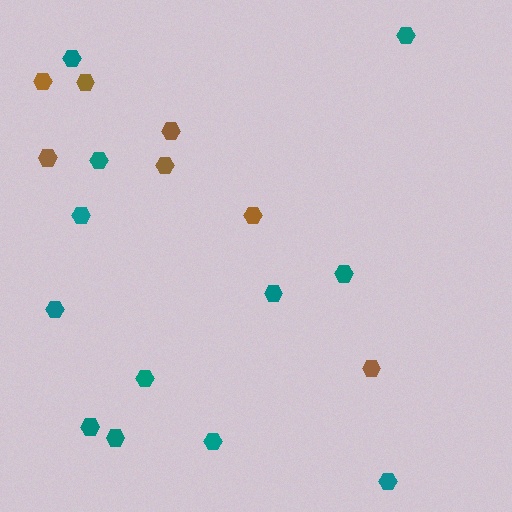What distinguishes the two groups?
There are 2 groups: one group of teal hexagons (12) and one group of brown hexagons (7).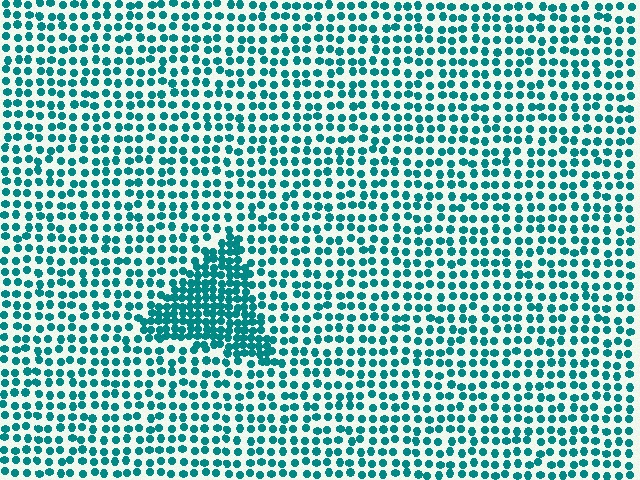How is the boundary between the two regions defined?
The boundary is defined by a change in element density (approximately 2.1x ratio). All elements are the same color, size, and shape.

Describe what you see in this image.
The image contains small teal elements arranged at two different densities. A triangle-shaped region is visible where the elements are more densely packed than the surrounding area.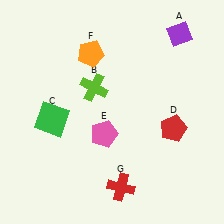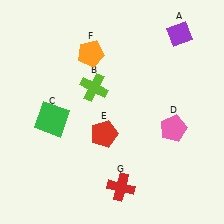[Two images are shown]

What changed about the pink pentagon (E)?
In Image 1, E is pink. In Image 2, it changed to red.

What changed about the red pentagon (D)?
In Image 1, D is red. In Image 2, it changed to pink.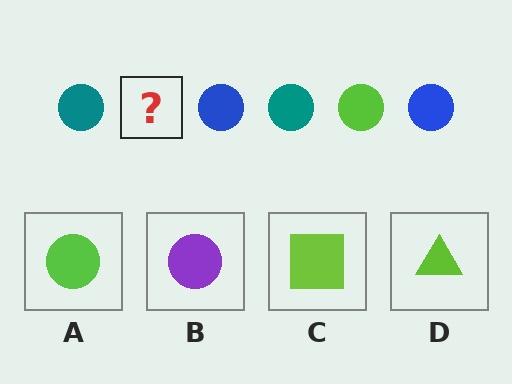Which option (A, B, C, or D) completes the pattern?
A.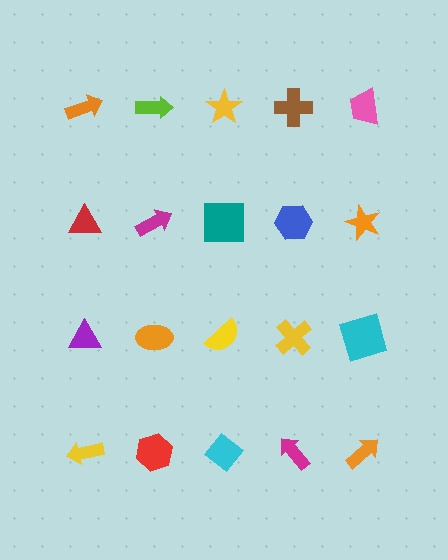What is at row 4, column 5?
An orange arrow.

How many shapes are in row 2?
5 shapes.